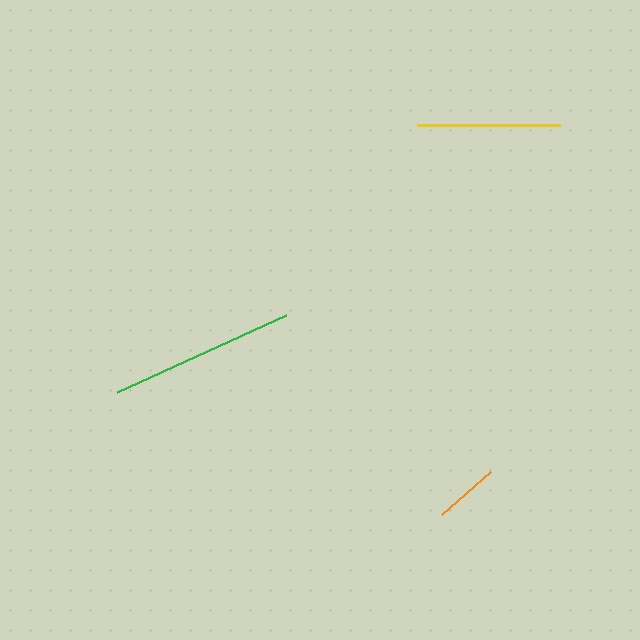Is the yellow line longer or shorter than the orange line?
The yellow line is longer than the orange line.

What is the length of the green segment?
The green segment is approximately 185 pixels long.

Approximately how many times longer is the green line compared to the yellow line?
The green line is approximately 1.3 times the length of the yellow line.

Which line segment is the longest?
The green line is the longest at approximately 185 pixels.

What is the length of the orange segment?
The orange segment is approximately 65 pixels long.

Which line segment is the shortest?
The orange line is the shortest at approximately 65 pixels.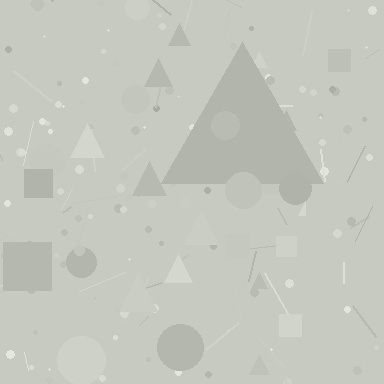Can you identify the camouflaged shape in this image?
The camouflaged shape is a triangle.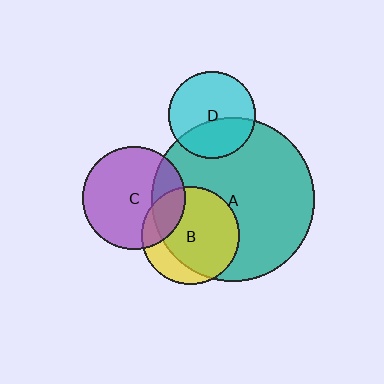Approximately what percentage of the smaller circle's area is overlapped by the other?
Approximately 75%.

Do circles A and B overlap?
Yes.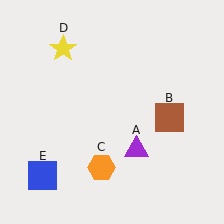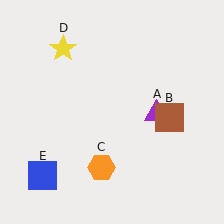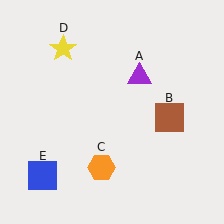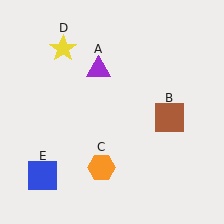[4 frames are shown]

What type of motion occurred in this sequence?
The purple triangle (object A) rotated counterclockwise around the center of the scene.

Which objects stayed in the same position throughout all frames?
Brown square (object B) and orange hexagon (object C) and yellow star (object D) and blue square (object E) remained stationary.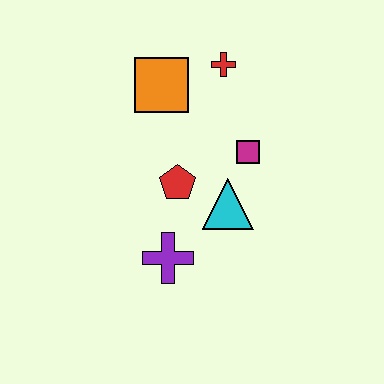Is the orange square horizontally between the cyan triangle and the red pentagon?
No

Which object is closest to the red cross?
The orange square is closest to the red cross.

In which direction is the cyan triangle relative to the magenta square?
The cyan triangle is below the magenta square.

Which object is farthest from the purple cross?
The red cross is farthest from the purple cross.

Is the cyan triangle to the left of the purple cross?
No